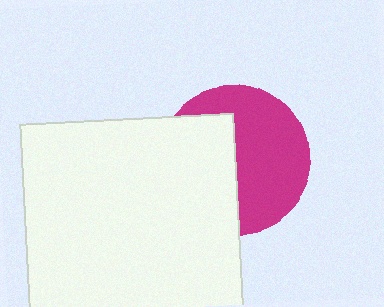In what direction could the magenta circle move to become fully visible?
The magenta circle could move right. That would shift it out from behind the white rectangle entirely.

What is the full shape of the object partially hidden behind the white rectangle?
The partially hidden object is a magenta circle.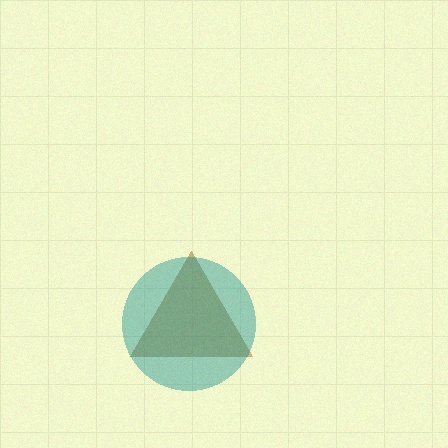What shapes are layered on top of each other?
The layered shapes are: a brown triangle, a teal circle.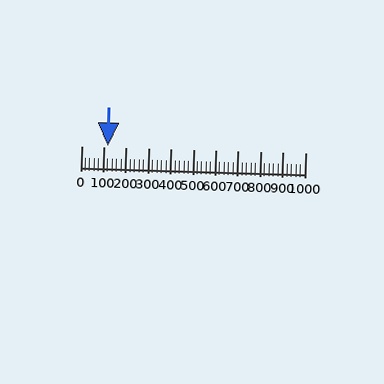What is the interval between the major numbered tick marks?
The major tick marks are spaced 100 units apart.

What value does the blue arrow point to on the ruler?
The blue arrow points to approximately 120.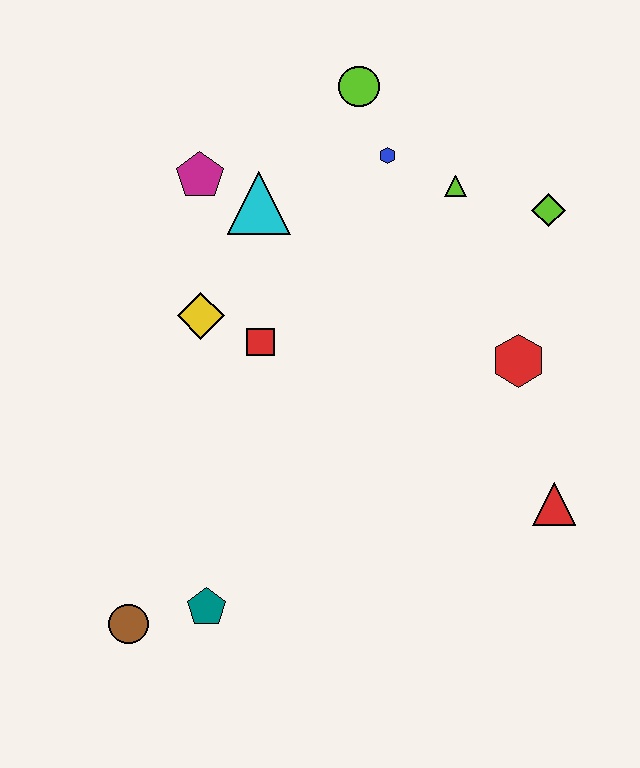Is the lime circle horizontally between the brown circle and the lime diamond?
Yes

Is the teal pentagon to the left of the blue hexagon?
Yes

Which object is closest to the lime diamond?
The lime triangle is closest to the lime diamond.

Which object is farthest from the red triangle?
The magenta pentagon is farthest from the red triangle.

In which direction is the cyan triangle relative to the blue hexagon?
The cyan triangle is to the left of the blue hexagon.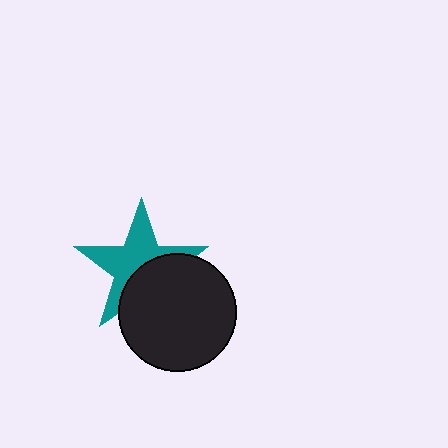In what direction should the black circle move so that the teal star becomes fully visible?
The black circle should move down. That is the shortest direction to clear the overlap and leave the teal star fully visible.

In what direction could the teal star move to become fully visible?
The teal star could move up. That would shift it out from behind the black circle entirely.